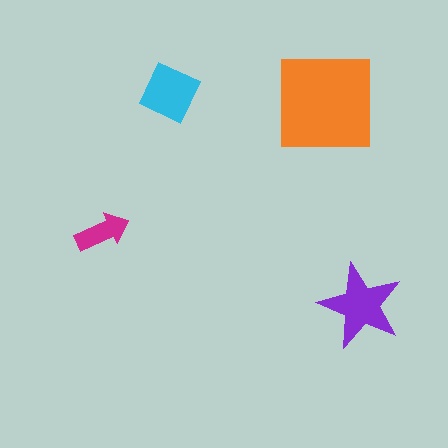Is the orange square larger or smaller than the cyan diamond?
Larger.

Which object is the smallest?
The magenta arrow.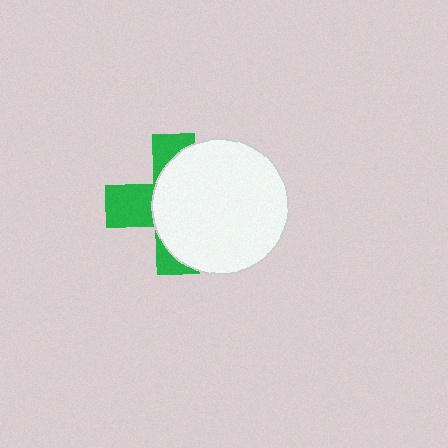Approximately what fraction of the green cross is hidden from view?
Roughly 63% of the green cross is hidden behind the white circle.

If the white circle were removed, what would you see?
You would see the complete green cross.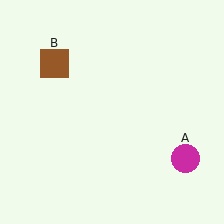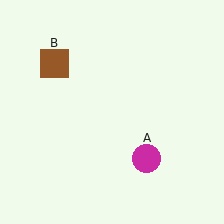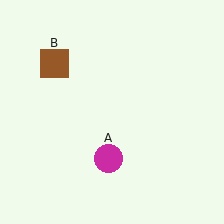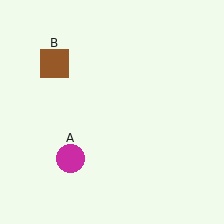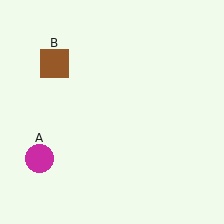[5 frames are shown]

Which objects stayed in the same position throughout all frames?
Brown square (object B) remained stationary.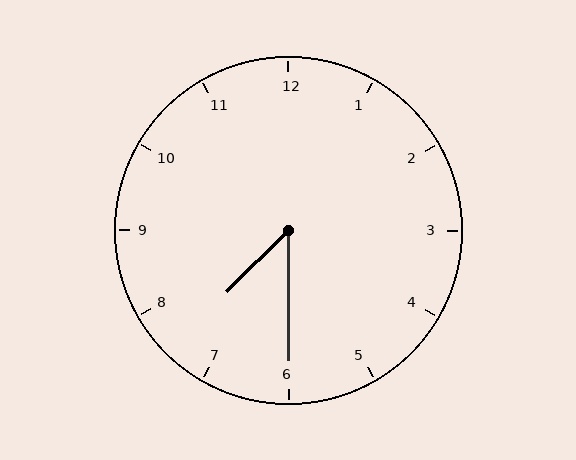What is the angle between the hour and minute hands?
Approximately 45 degrees.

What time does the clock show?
7:30.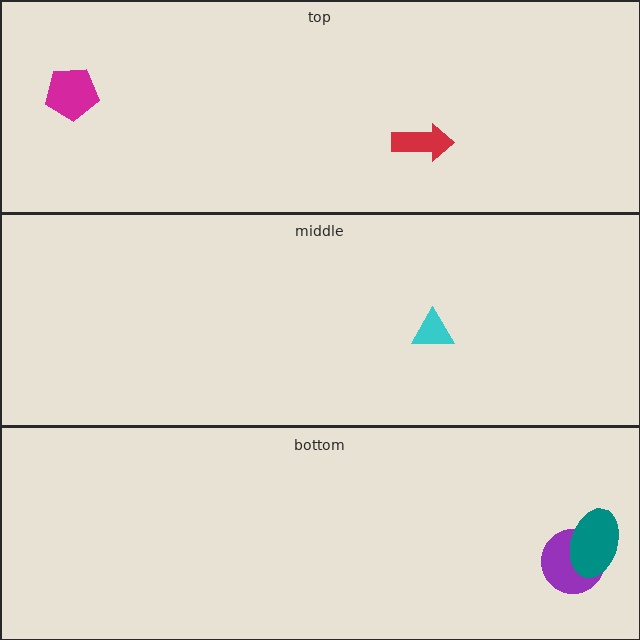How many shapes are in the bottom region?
2.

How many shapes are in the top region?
2.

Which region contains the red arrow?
The top region.